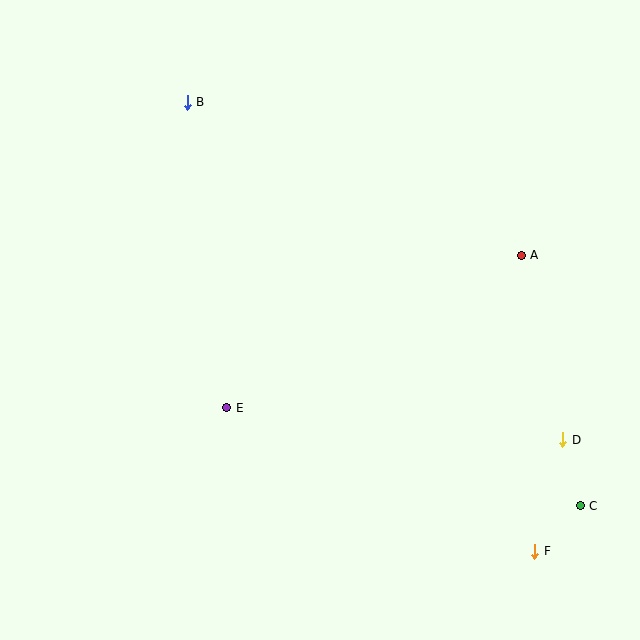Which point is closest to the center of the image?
Point E at (227, 408) is closest to the center.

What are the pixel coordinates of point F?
Point F is at (535, 551).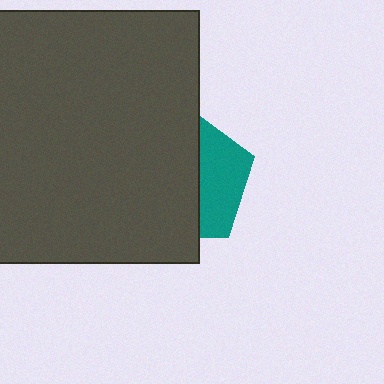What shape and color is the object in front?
The object in front is a dark gray rectangle.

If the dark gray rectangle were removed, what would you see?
You would see the complete teal pentagon.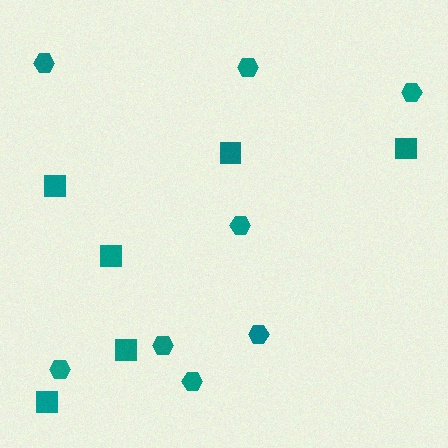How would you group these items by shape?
There are 2 groups: one group of hexagons (8) and one group of squares (6).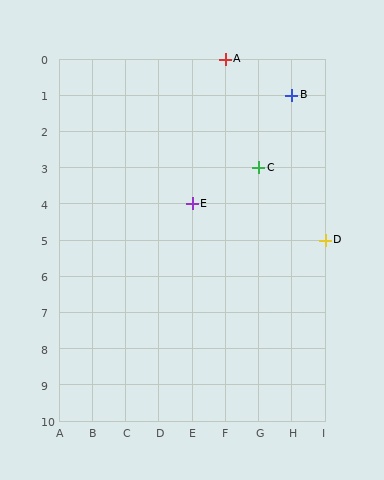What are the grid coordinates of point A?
Point A is at grid coordinates (F, 0).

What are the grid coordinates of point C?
Point C is at grid coordinates (G, 3).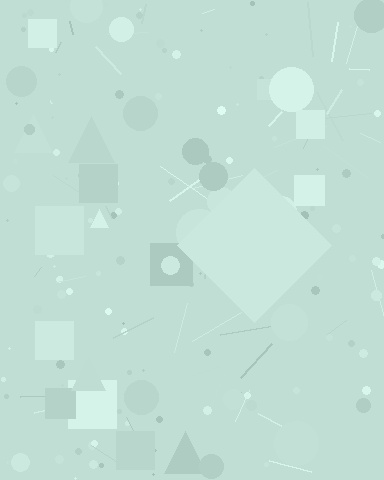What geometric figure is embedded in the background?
A diamond is embedded in the background.